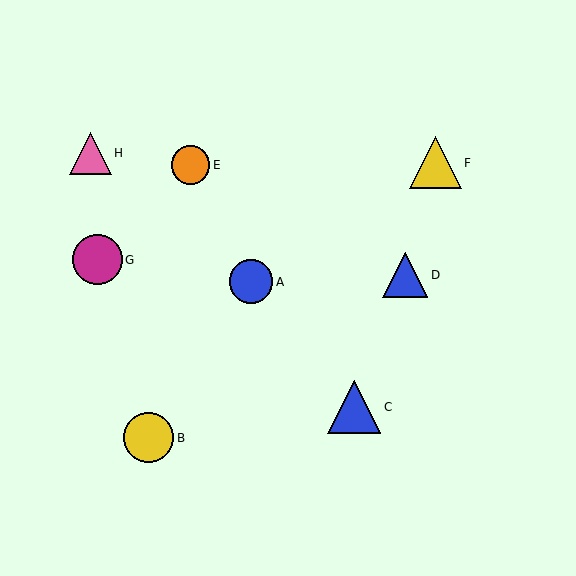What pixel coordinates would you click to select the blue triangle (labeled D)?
Click at (405, 275) to select the blue triangle D.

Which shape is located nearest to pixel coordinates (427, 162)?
The yellow triangle (labeled F) at (435, 163) is nearest to that location.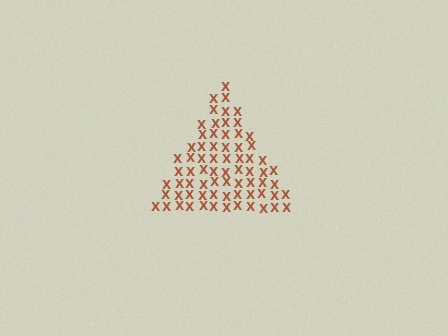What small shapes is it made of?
It is made of small letter X's.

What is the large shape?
The large shape is a triangle.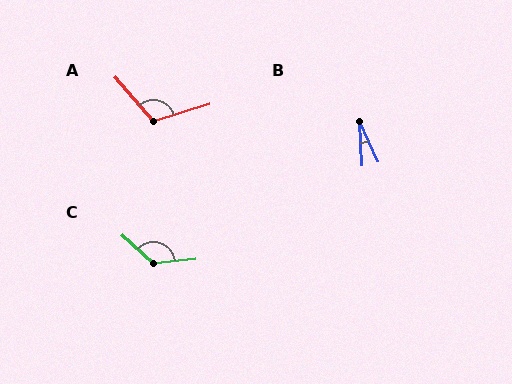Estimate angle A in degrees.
Approximately 113 degrees.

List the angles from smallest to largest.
B (22°), A (113°), C (133°).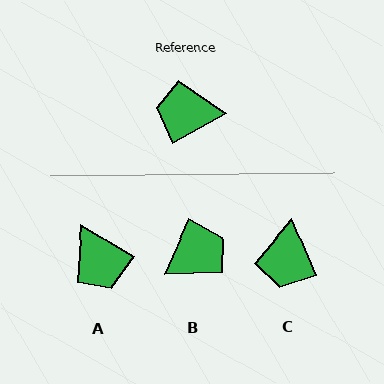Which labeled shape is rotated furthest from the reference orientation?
B, about 143 degrees away.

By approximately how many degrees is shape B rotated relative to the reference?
Approximately 143 degrees clockwise.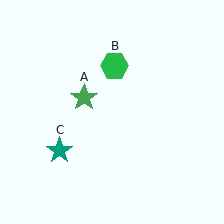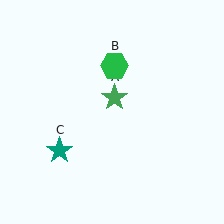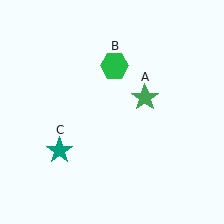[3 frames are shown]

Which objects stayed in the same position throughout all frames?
Green hexagon (object B) and teal star (object C) remained stationary.